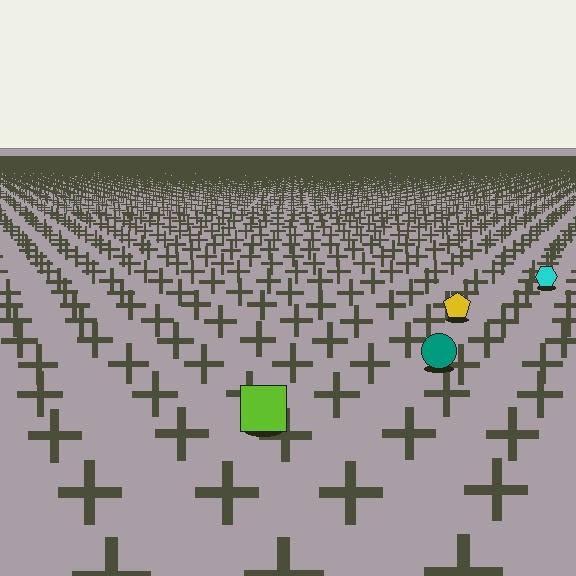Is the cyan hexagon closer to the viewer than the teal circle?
No. The teal circle is closer — you can tell from the texture gradient: the ground texture is coarser near it.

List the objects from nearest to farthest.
From nearest to farthest: the lime square, the teal circle, the yellow pentagon, the cyan hexagon.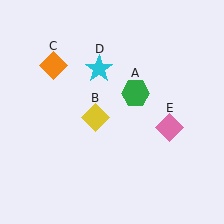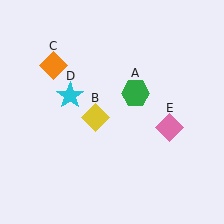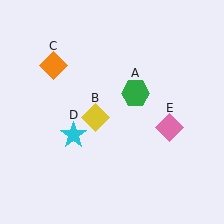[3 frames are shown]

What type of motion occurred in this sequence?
The cyan star (object D) rotated counterclockwise around the center of the scene.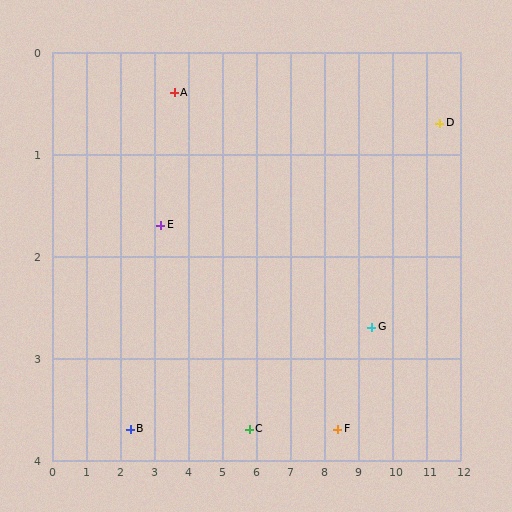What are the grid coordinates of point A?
Point A is at approximately (3.6, 0.4).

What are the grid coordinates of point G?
Point G is at approximately (9.4, 2.7).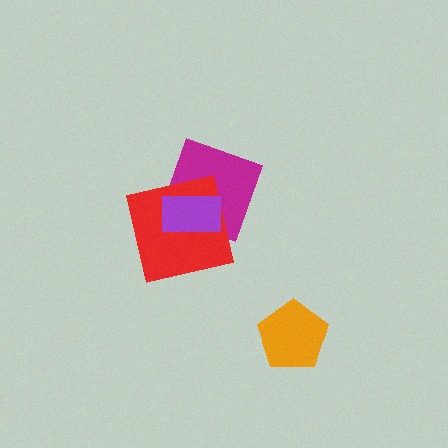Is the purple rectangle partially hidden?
No, no other shape covers it.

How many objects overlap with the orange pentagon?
0 objects overlap with the orange pentagon.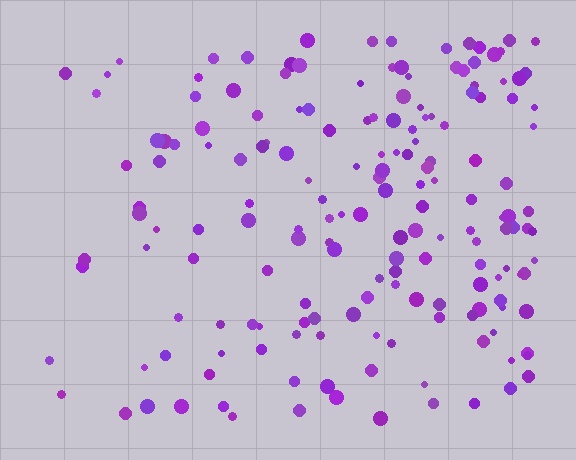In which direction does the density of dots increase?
From left to right, with the right side densest.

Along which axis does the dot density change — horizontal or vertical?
Horizontal.